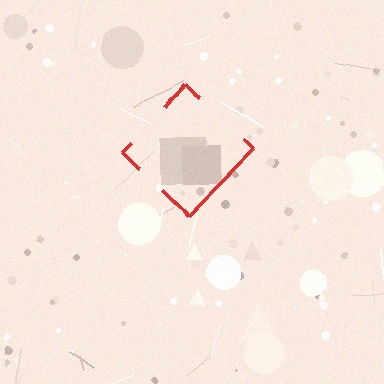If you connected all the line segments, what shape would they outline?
They would outline a diamond.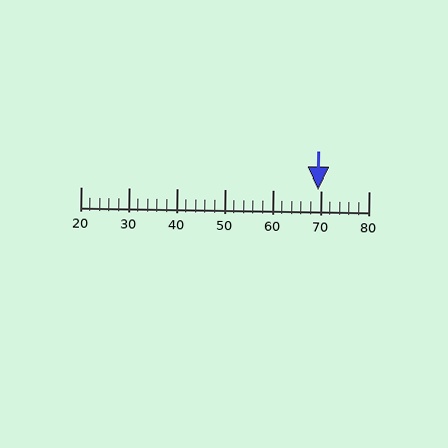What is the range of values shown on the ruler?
The ruler shows values from 20 to 80.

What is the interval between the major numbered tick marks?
The major tick marks are spaced 10 units apart.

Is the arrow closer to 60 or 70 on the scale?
The arrow is closer to 70.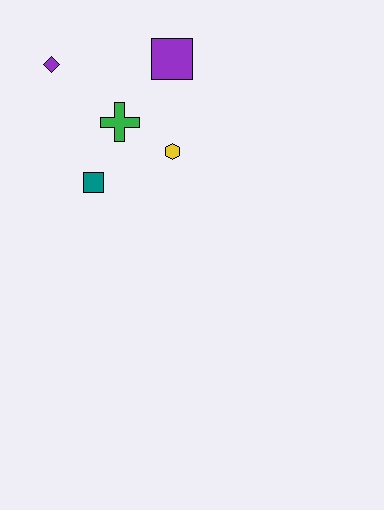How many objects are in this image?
There are 5 objects.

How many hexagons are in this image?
There is 1 hexagon.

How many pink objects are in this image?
There are no pink objects.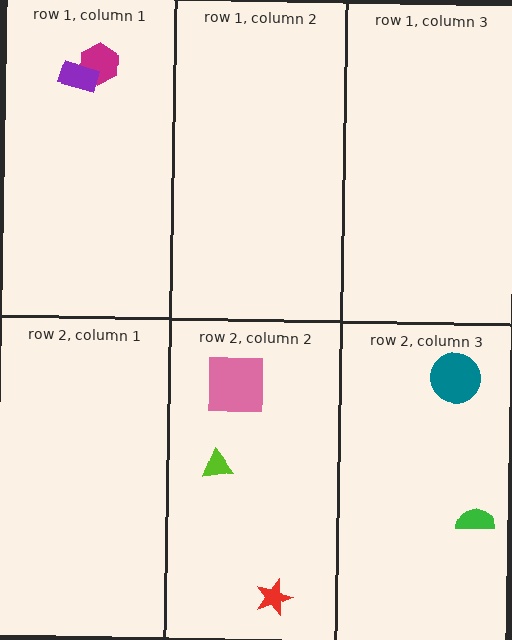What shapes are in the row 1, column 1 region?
The magenta hexagon, the purple rectangle.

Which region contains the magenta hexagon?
The row 1, column 1 region.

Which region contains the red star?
The row 2, column 2 region.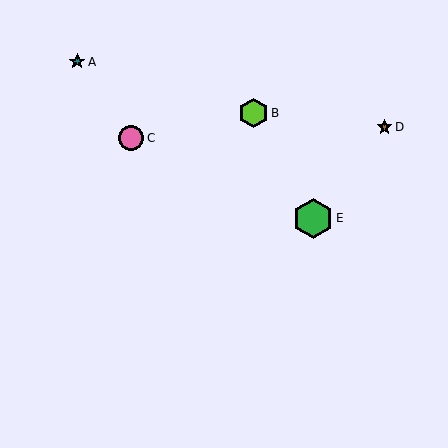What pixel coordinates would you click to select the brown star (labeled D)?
Click at (385, 127) to select the brown star D.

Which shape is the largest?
The green hexagon (labeled E) is the largest.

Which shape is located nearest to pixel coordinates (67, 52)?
The teal star (labeled A) at (77, 62) is nearest to that location.